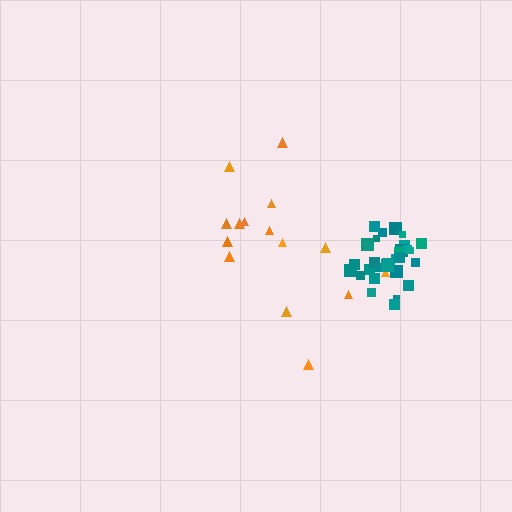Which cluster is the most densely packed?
Teal.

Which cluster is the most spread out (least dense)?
Orange.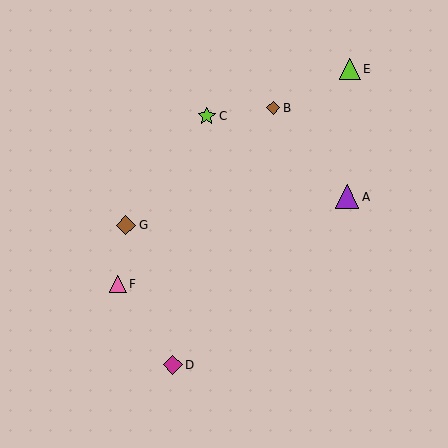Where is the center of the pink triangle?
The center of the pink triangle is at (118, 284).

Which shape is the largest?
The purple triangle (labeled A) is the largest.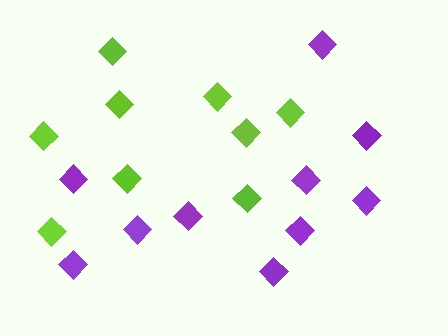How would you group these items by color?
There are 2 groups: one group of lime diamonds (9) and one group of purple diamonds (10).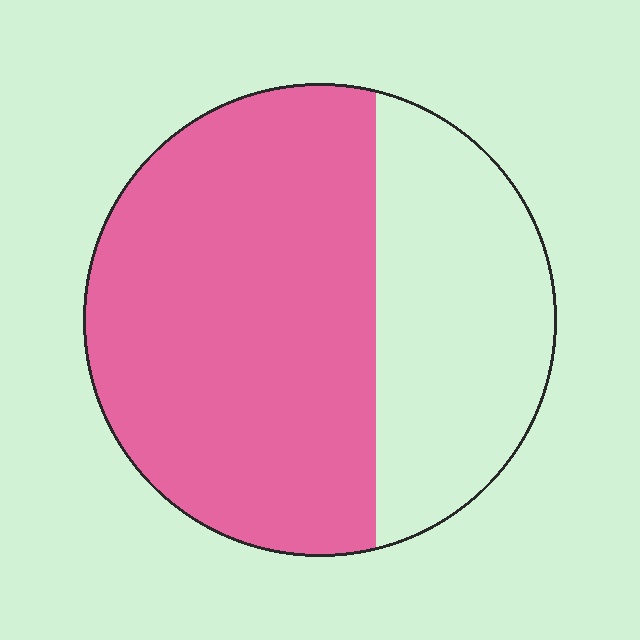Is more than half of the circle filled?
Yes.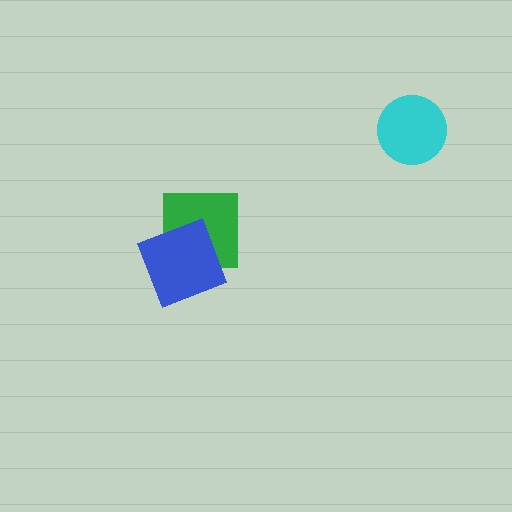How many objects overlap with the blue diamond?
1 object overlaps with the blue diamond.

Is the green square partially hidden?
Yes, it is partially covered by another shape.